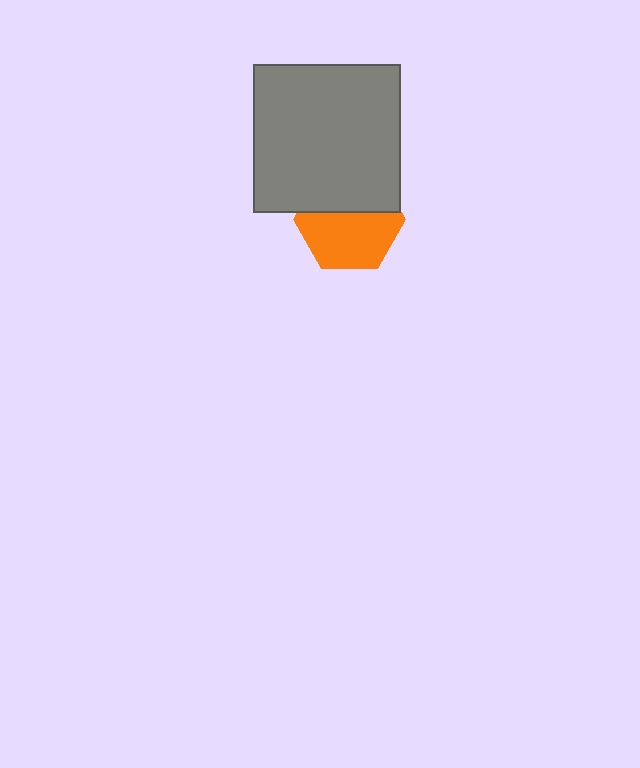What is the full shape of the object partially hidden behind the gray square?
The partially hidden object is an orange hexagon.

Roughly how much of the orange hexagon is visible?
About half of it is visible (roughly 58%).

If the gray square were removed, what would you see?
You would see the complete orange hexagon.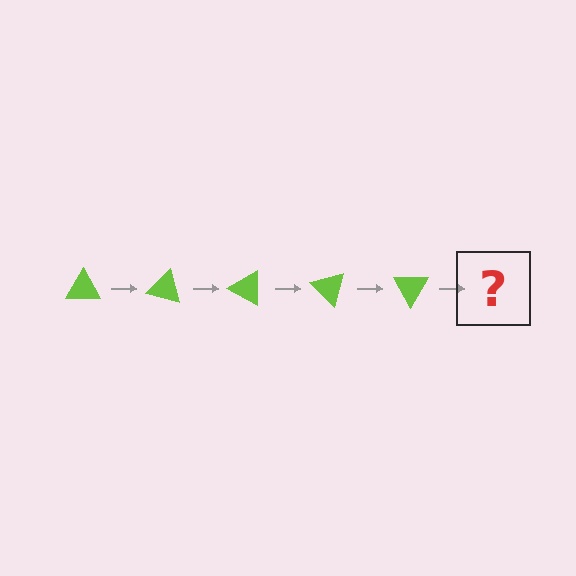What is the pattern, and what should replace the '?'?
The pattern is that the triangle rotates 15 degrees each step. The '?' should be a lime triangle rotated 75 degrees.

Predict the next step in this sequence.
The next step is a lime triangle rotated 75 degrees.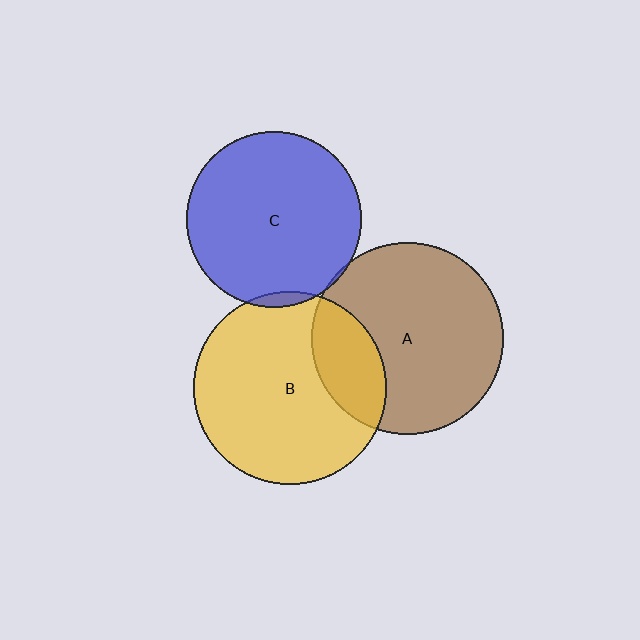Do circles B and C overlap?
Yes.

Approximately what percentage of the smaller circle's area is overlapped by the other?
Approximately 5%.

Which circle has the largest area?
Circle B (yellow).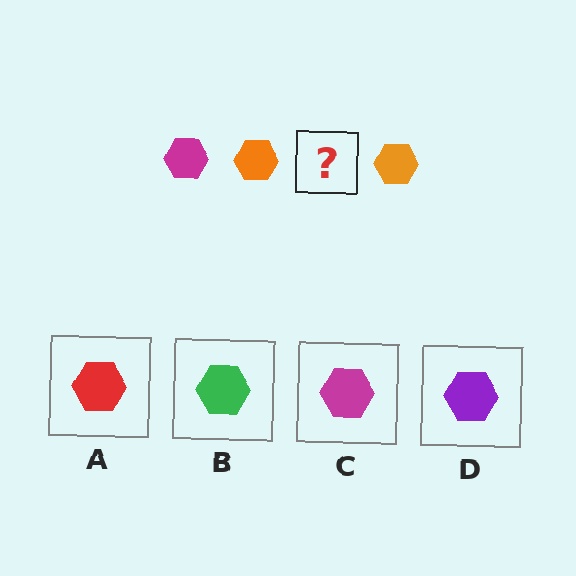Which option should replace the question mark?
Option C.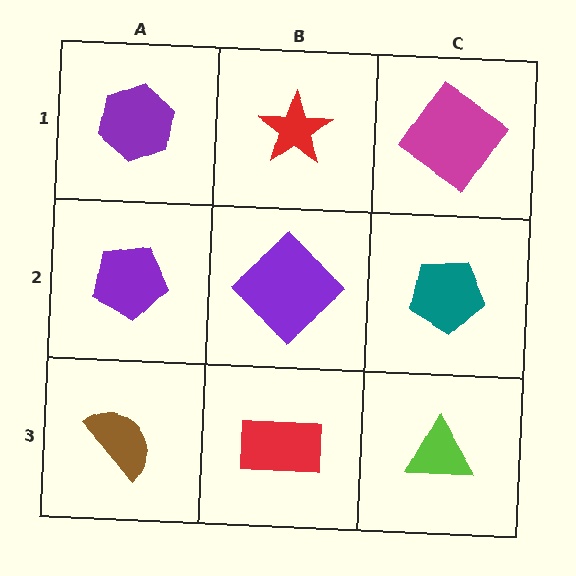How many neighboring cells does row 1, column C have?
2.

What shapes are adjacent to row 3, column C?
A teal pentagon (row 2, column C), a red rectangle (row 3, column B).